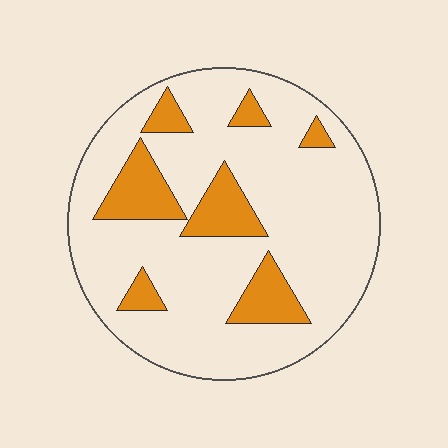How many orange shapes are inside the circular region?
7.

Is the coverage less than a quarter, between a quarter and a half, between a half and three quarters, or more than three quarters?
Less than a quarter.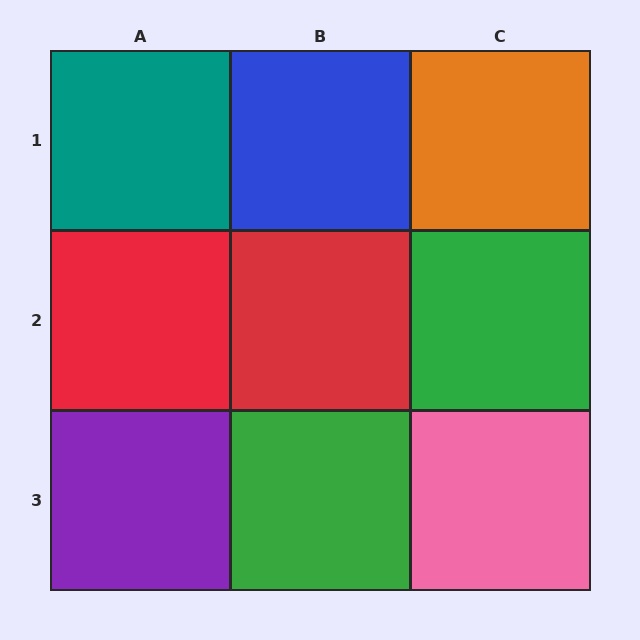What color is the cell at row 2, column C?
Green.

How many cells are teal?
1 cell is teal.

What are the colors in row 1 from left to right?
Teal, blue, orange.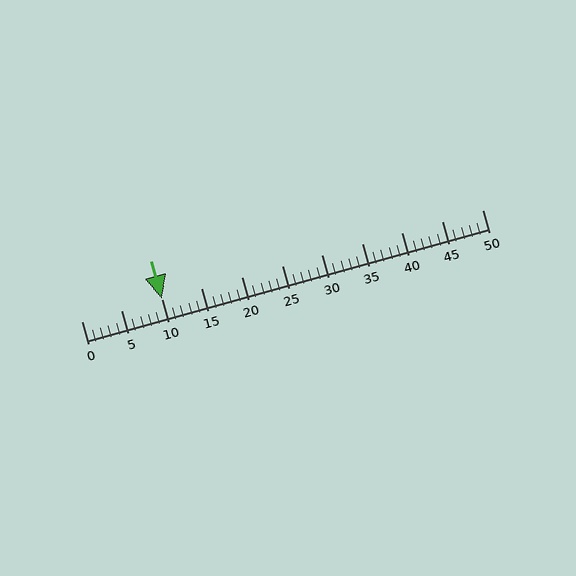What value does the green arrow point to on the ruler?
The green arrow points to approximately 10.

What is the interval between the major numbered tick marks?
The major tick marks are spaced 5 units apart.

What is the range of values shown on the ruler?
The ruler shows values from 0 to 50.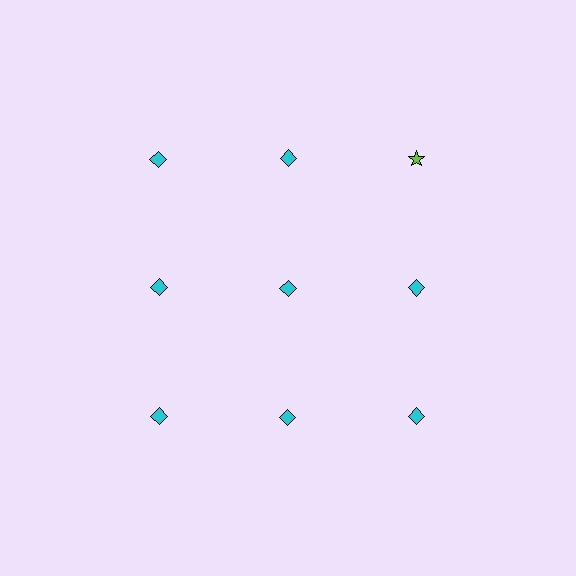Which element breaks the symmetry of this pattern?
The lime star in the top row, center column breaks the symmetry. All other shapes are cyan diamonds.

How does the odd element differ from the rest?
It differs in both color (lime instead of cyan) and shape (star instead of diamond).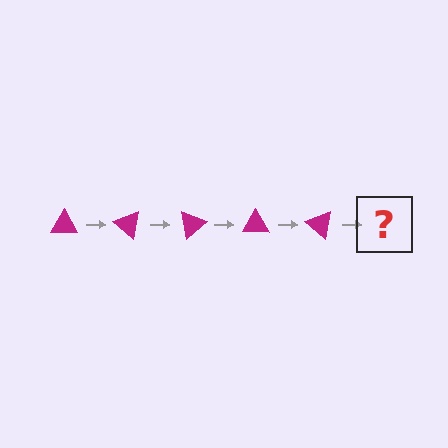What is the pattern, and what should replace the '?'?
The pattern is that the triangle rotates 40 degrees each step. The '?' should be a magenta triangle rotated 200 degrees.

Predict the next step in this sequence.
The next step is a magenta triangle rotated 200 degrees.